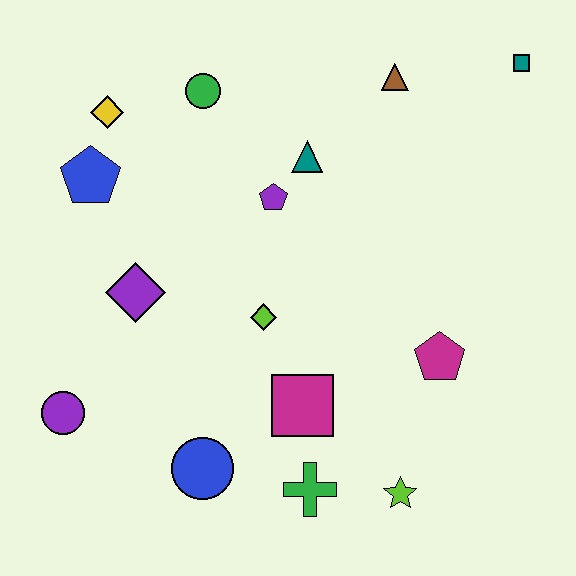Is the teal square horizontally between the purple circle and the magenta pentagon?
No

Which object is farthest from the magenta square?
The teal square is farthest from the magenta square.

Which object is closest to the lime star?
The green cross is closest to the lime star.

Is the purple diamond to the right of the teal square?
No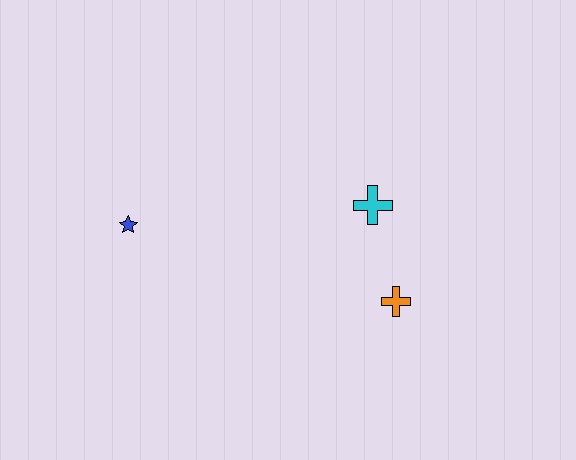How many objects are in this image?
There are 3 objects.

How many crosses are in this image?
There are 2 crosses.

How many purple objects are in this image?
There are no purple objects.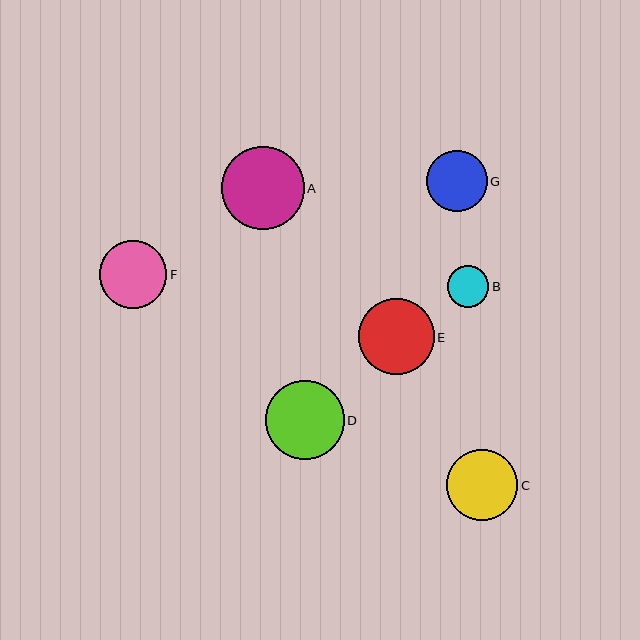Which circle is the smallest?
Circle B is the smallest with a size of approximately 42 pixels.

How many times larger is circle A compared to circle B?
Circle A is approximately 2.0 times the size of circle B.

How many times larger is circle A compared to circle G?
Circle A is approximately 1.3 times the size of circle G.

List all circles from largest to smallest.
From largest to smallest: A, D, E, C, F, G, B.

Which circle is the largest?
Circle A is the largest with a size of approximately 83 pixels.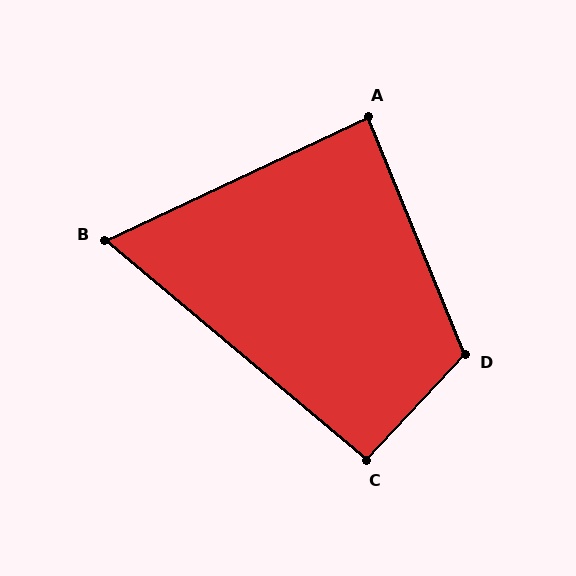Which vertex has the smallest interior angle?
B, at approximately 65 degrees.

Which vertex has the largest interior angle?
D, at approximately 115 degrees.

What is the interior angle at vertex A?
Approximately 87 degrees (approximately right).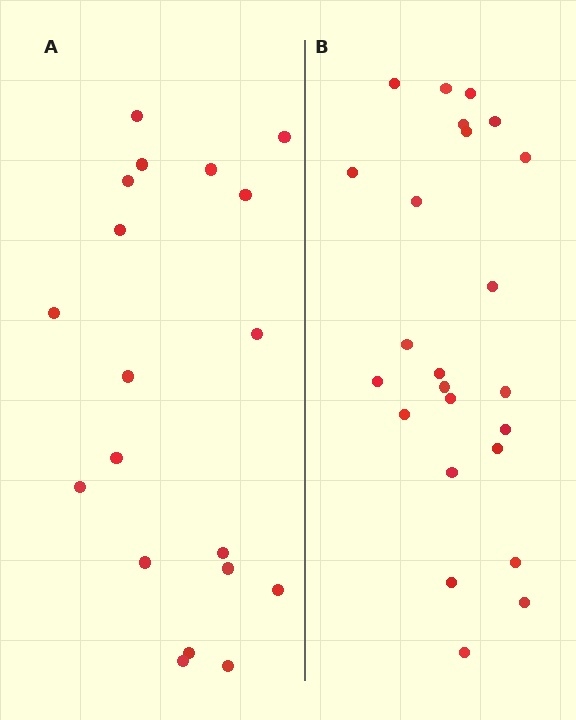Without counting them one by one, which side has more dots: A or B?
Region B (the right region) has more dots.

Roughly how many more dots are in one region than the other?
Region B has about 5 more dots than region A.